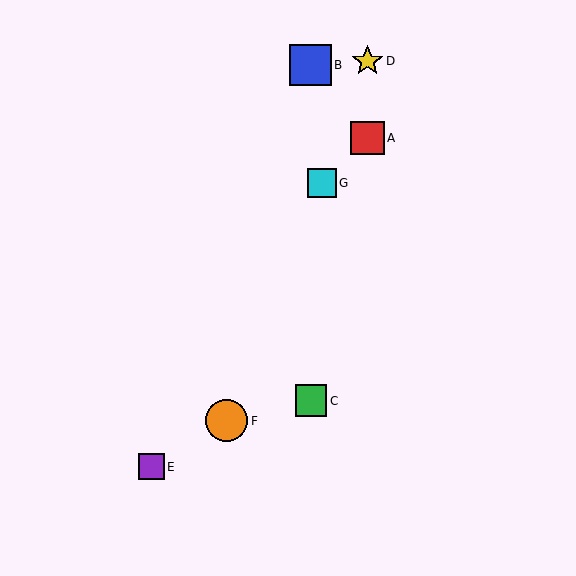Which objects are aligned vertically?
Objects A, D are aligned vertically.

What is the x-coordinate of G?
Object G is at x≈322.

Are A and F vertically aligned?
No, A is at x≈367 and F is at x≈227.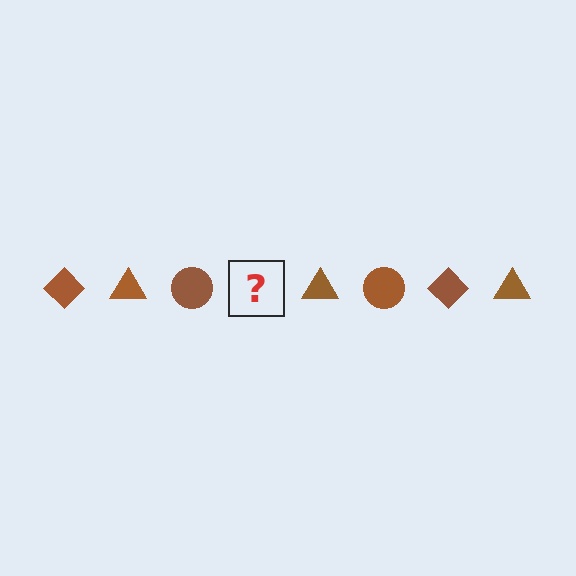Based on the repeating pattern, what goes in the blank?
The blank should be a brown diamond.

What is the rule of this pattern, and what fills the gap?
The rule is that the pattern cycles through diamond, triangle, circle shapes in brown. The gap should be filled with a brown diamond.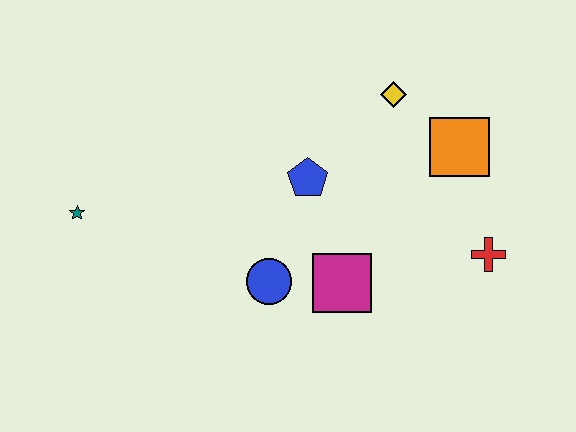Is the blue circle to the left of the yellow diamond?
Yes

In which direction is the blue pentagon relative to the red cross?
The blue pentagon is to the left of the red cross.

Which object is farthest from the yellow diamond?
The teal star is farthest from the yellow diamond.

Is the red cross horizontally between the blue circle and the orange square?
No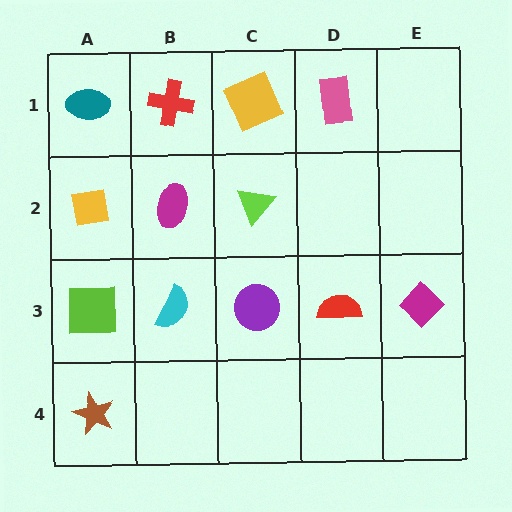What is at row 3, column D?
A red semicircle.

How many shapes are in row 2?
3 shapes.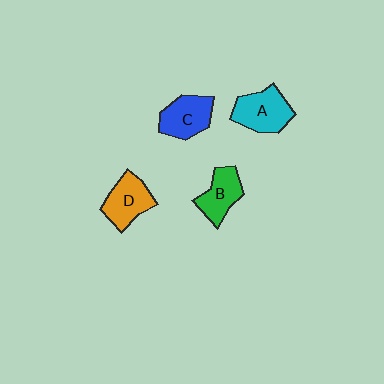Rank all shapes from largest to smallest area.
From largest to smallest: A (cyan), D (orange), C (blue), B (green).